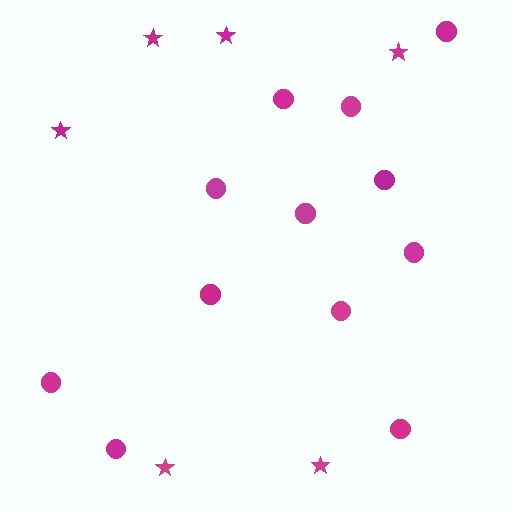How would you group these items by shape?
There are 2 groups: one group of stars (6) and one group of circles (12).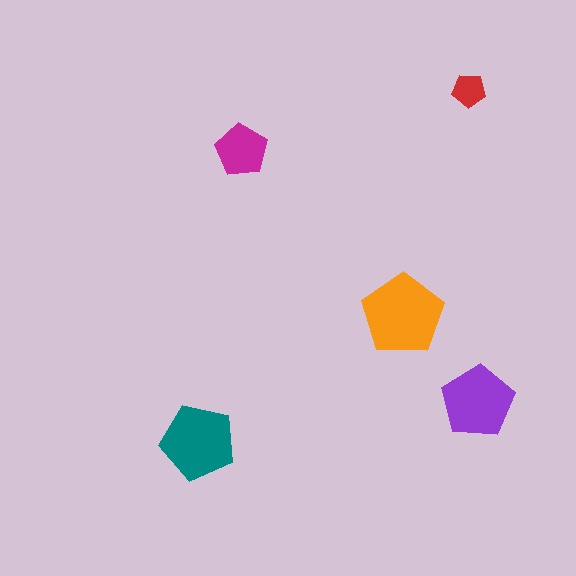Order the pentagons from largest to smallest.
the orange one, the teal one, the purple one, the magenta one, the red one.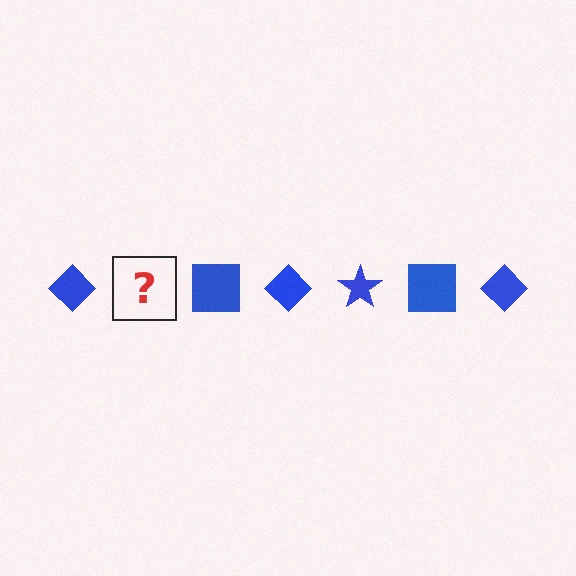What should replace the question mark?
The question mark should be replaced with a blue star.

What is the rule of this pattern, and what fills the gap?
The rule is that the pattern cycles through diamond, star, square shapes in blue. The gap should be filled with a blue star.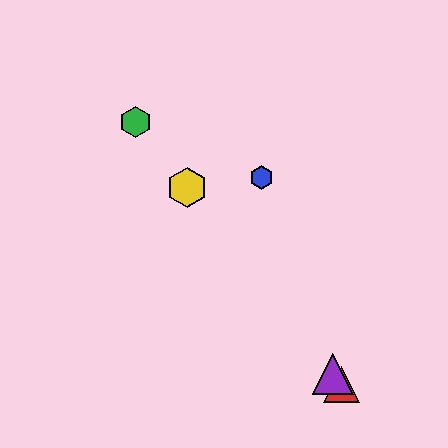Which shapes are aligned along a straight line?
The red triangle, the green hexagon, the yellow hexagon, the purple triangle are aligned along a straight line.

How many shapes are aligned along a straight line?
4 shapes (the red triangle, the green hexagon, the yellow hexagon, the purple triangle) are aligned along a straight line.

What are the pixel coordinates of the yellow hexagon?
The yellow hexagon is at (187, 188).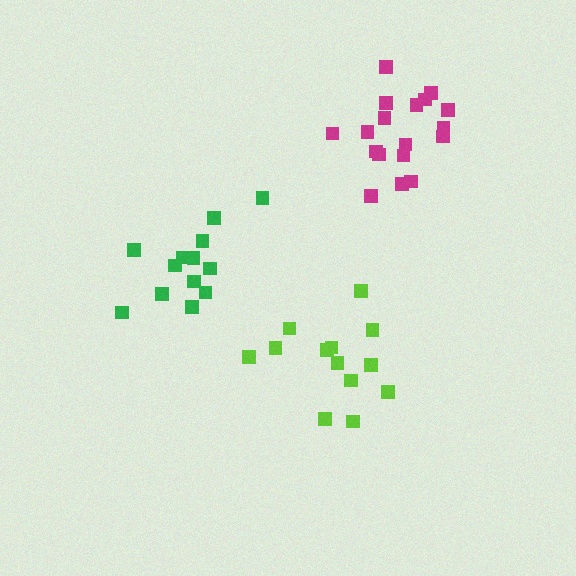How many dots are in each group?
Group 1: 13 dots, Group 2: 13 dots, Group 3: 18 dots (44 total).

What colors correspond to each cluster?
The clusters are colored: lime, green, magenta.